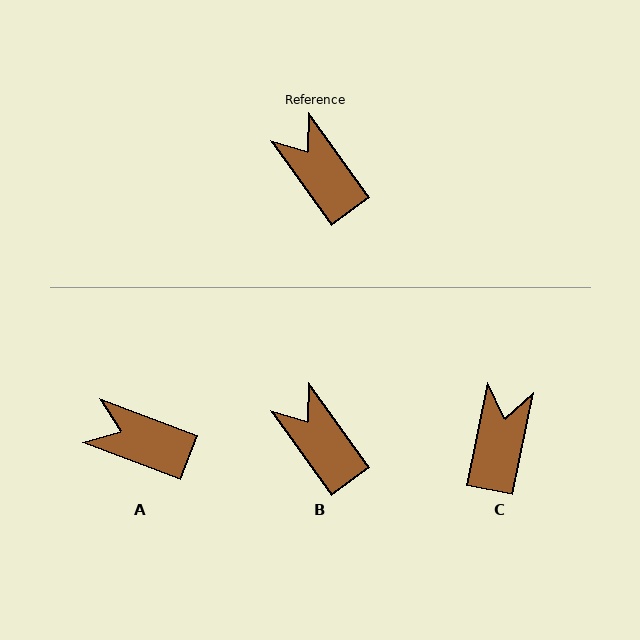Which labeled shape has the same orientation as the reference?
B.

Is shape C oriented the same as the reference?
No, it is off by about 48 degrees.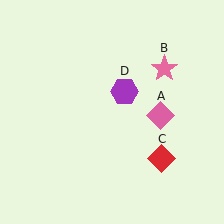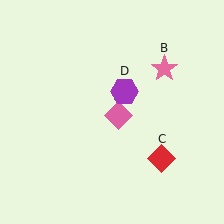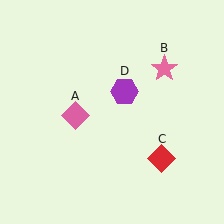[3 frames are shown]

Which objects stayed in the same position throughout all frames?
Pink star (object B) and red diamond (object C) and purple hexagon (object D) remained stationary.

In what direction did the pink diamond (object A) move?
The pink diamond (object A) moved left.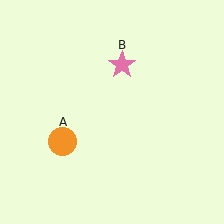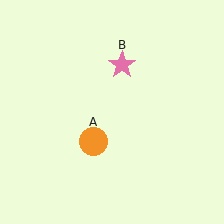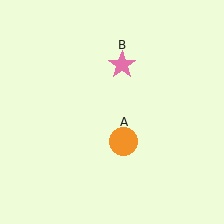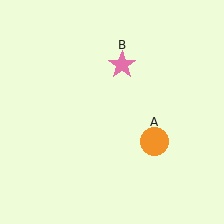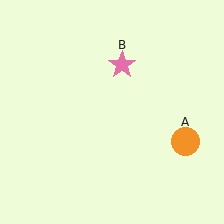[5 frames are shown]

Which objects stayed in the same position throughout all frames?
Pink star (object B) remained stationary.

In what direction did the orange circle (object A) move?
The orange circle (object A) moved right.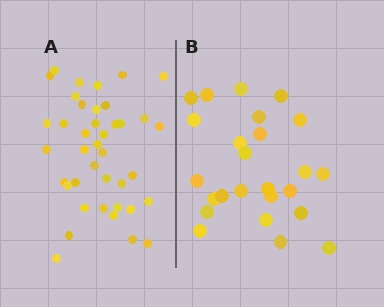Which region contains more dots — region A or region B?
Region A (the left region) has more dots.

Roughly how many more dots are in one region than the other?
Region A has approximately 15 more dots than region B.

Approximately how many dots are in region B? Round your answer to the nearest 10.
About 20 dots. (The exact count is 25, which rounds to 20.)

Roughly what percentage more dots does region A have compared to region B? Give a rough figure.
About 60% more.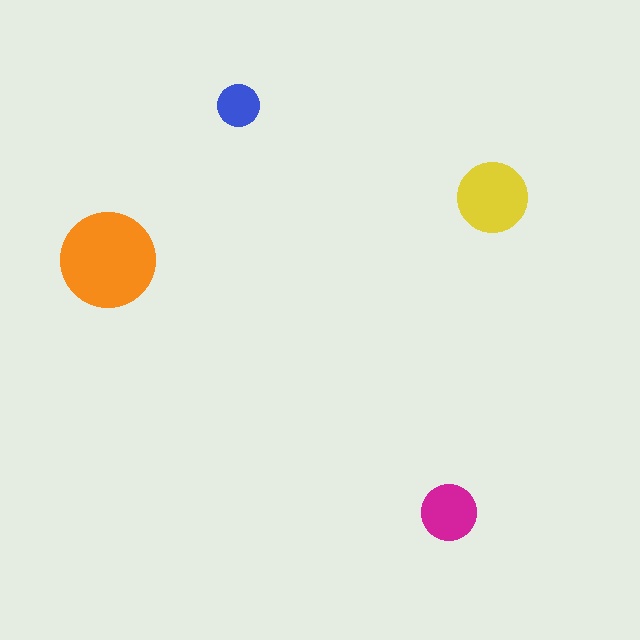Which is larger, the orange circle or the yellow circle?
The orange one.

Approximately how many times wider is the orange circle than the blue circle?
About 2 times wider.